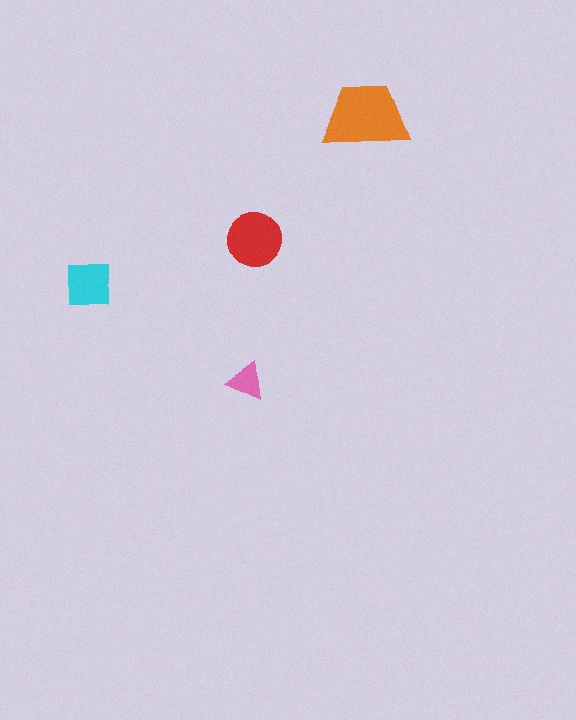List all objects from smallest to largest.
The pink triangle, the cyan square, the red circle, the orange trapezoid.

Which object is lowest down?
The pink triangle is bottommost.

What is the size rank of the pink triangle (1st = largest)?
4th.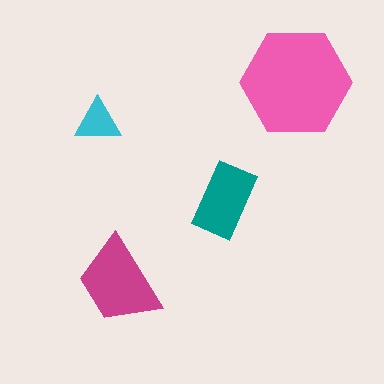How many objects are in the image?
There are 4 objects in the image.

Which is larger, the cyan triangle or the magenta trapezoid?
The magenta trapezoid.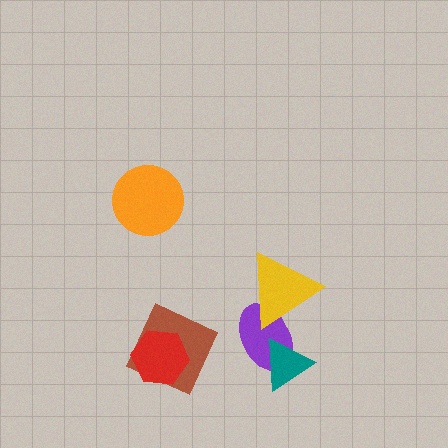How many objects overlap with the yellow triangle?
1 object overlaps with the yellow triangle.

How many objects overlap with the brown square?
1 object overlaps with the brown square.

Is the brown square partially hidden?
Yes, it is partially covered by another shape.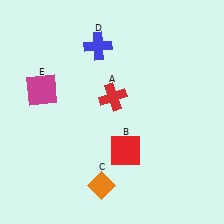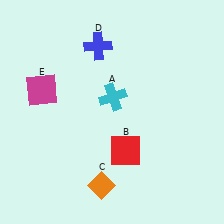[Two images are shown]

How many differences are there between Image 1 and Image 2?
There is 1 difference between the two images.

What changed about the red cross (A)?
In Image 1, A is red. In Image 2, it changed to cyan.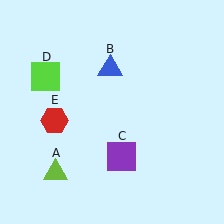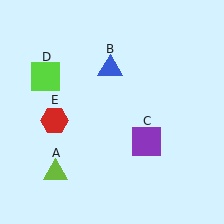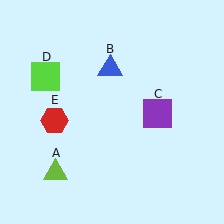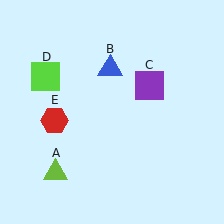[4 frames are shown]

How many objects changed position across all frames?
1 object changed position: purple square (object C).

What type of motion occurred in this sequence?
The purple square (object C) rotated counterclockwise around the center of the scene.